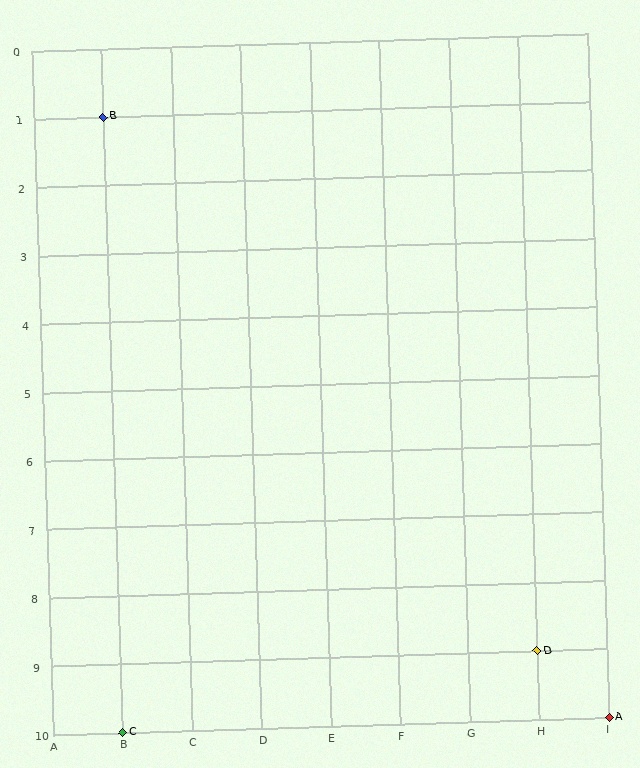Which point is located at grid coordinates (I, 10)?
Point A is at (I, 10).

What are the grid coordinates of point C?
Point C is at grid coordinates (B, 10).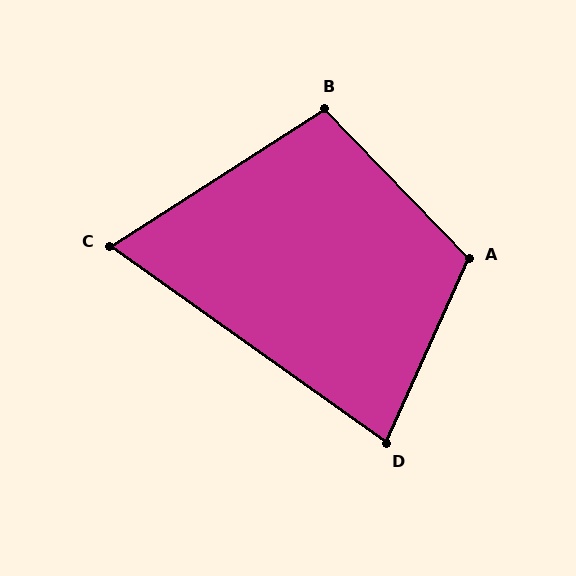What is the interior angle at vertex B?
Approximately 101 degrees (obtuse).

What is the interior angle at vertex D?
Approximately 79 degrees (acute).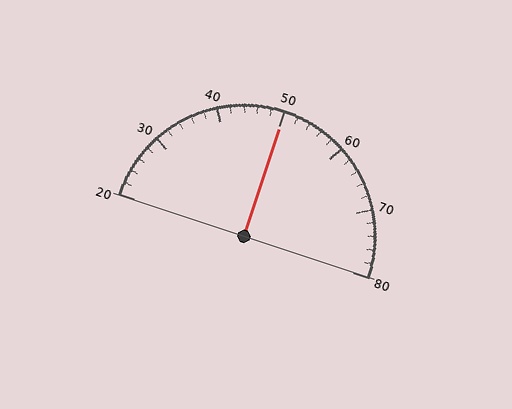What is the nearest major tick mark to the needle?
The nearest major tick mark is 50.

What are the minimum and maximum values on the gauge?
The gauge ranges from 20 to 80.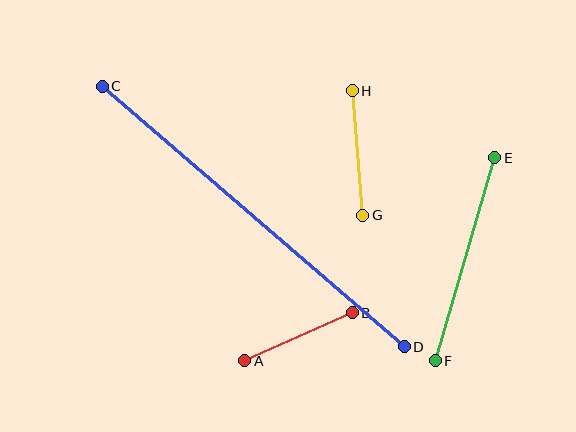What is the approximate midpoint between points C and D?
The midpoint is at approximately (253, 216) pixels.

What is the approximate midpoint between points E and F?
The midpoint is at approximately (465, 259) pixels.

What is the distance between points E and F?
The distance is approximately 212 pixels.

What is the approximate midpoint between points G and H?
The midpoint is at approximately (358, 153) pixels.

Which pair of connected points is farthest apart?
Points C and D are farthest apart.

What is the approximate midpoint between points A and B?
The midpoint is at approximately (299, 337) pixels.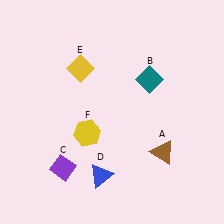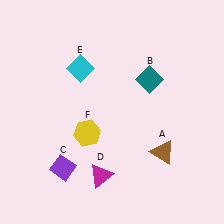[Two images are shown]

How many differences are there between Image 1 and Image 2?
There are 2 differences between the two images.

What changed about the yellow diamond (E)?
In Image 1, E is yellow. In Image 2, it changed to cyan.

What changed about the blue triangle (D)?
In Image 1, D is blue. In Image 2, it changed to magenta.